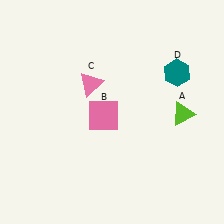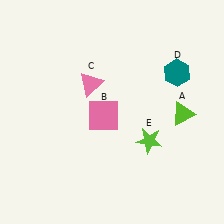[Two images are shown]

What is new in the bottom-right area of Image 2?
A lime star (E) was added in the bottom-right area of Image 2.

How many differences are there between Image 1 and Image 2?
There is 1 difference between the two images.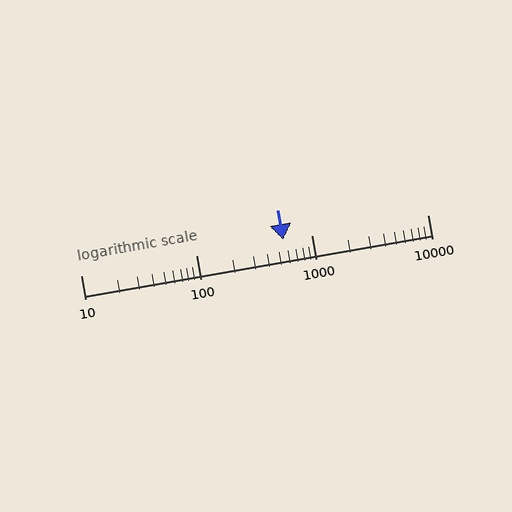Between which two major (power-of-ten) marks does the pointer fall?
The pointer is between 100 and 1000.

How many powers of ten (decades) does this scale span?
The scale spans 3 decades, from 10 to 10000.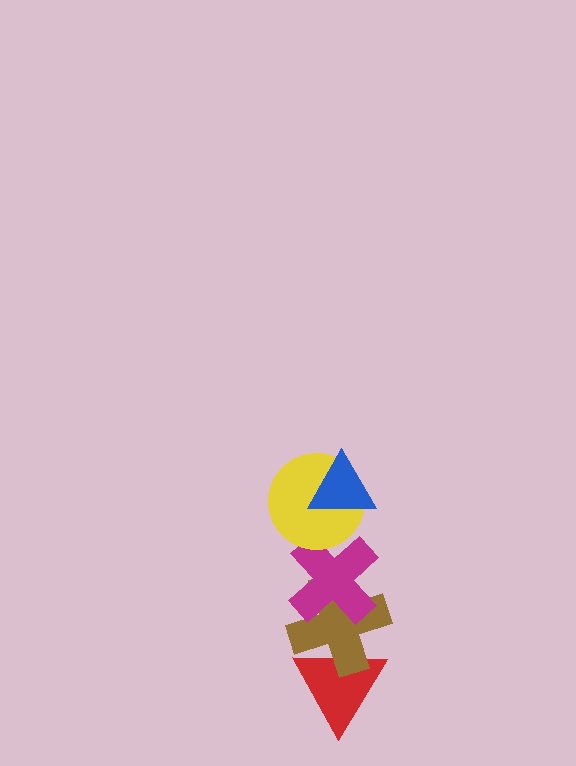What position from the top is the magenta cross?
The magenta cross is 3rd from the top.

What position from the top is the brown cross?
The brown cross is 4th from the top.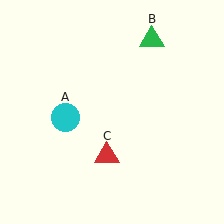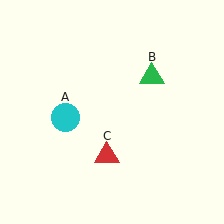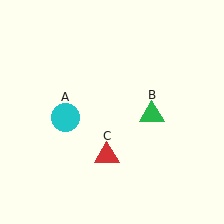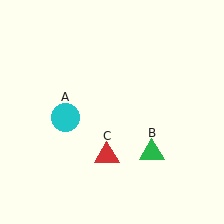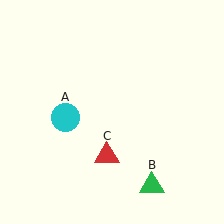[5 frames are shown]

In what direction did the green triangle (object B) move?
The green triangle (object B) moved down.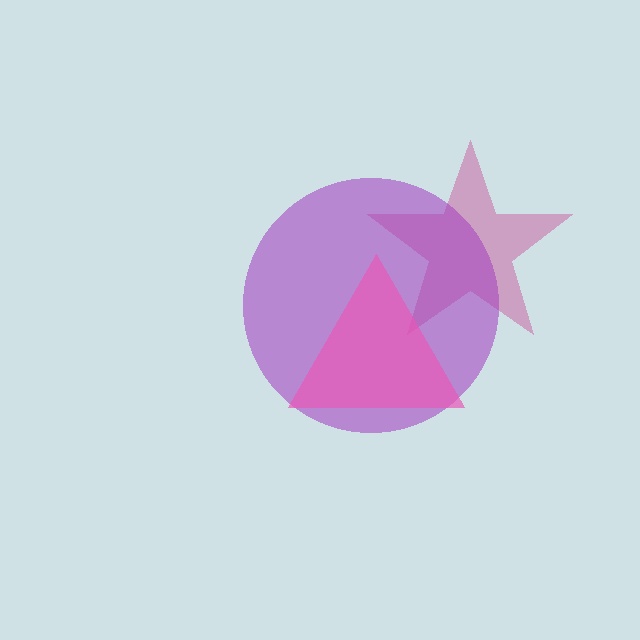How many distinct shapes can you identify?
There are 3 distinct shapes: a magenta star, a purple circle, a pink triangle.